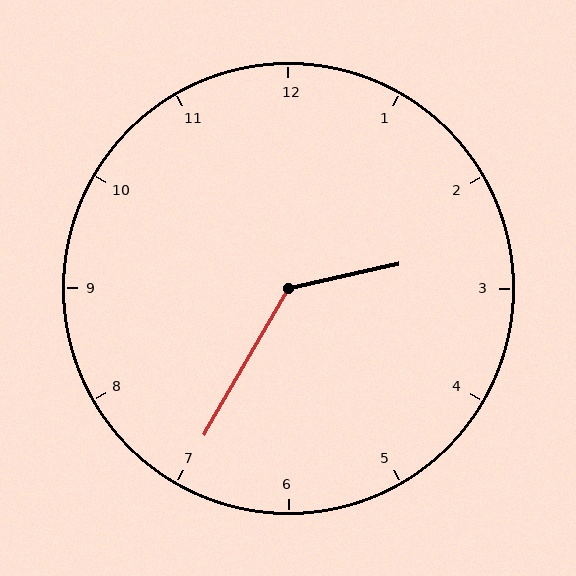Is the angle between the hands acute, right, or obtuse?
It is obtuse.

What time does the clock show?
2:35.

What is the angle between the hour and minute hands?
Approximately 132 degrees.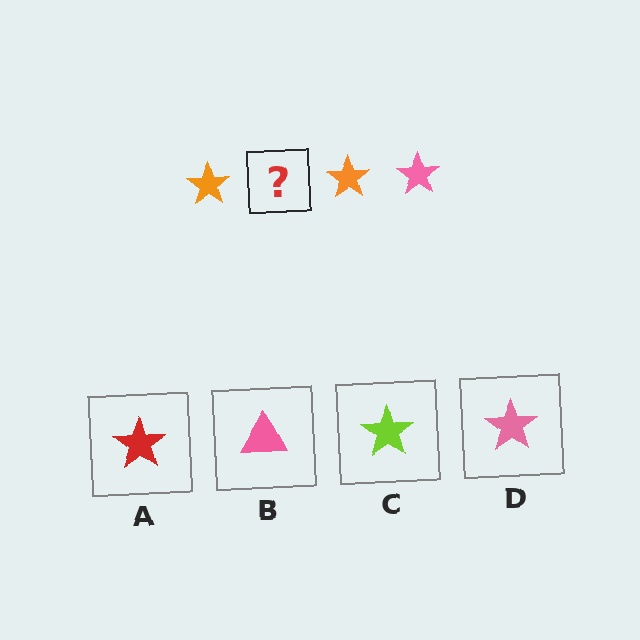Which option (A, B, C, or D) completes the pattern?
D.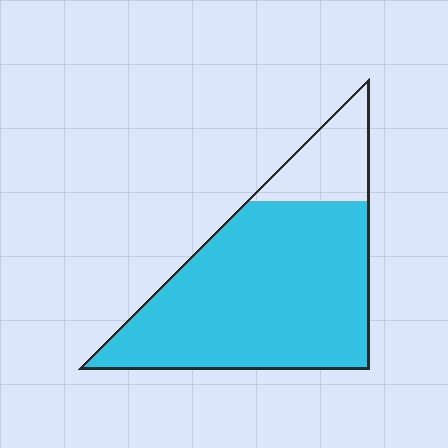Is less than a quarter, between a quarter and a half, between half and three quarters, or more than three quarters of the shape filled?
More than three quarters.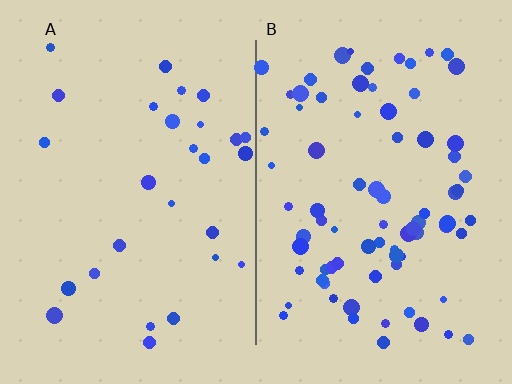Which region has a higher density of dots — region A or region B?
B (the right).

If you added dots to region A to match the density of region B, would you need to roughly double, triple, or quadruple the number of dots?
Approximately triple.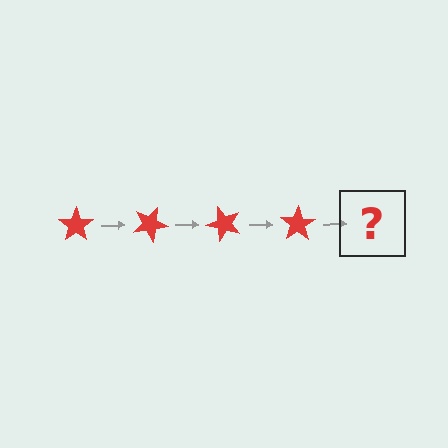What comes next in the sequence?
The next element should be a red star rotated 100 degrees.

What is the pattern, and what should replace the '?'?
The pattern is that the star rotates 25 degrees each step. The '?' should be a red star rotated 100 degrees.